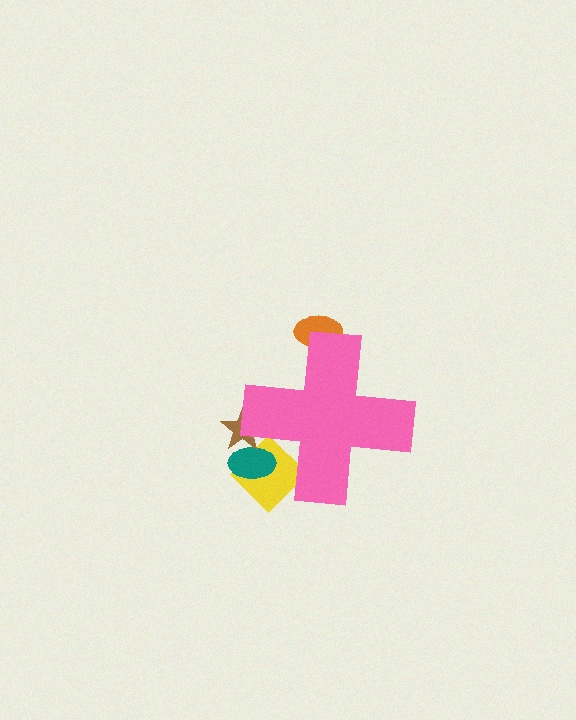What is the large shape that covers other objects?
A pink cross.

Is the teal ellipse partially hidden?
Yes, the teal ellipse is partially hidden behind the pink cross.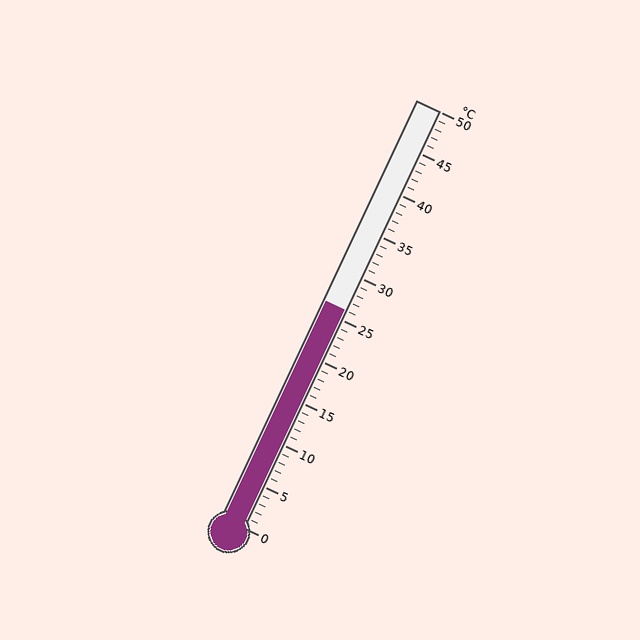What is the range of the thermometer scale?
The thermometer scale ranges from 0°C to 50°C.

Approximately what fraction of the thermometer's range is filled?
The thermometer is filled to approximately 50% of its range.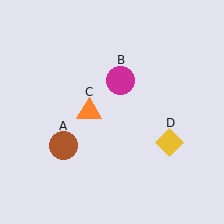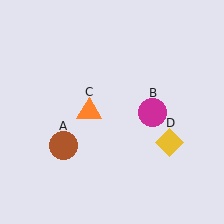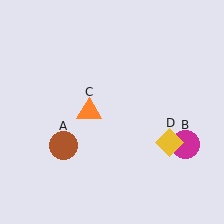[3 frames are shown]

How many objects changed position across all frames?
1 object changed position: magenta circle (object B).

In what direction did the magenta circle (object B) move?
The magenta circle (object B) moved down and to the right.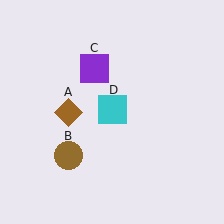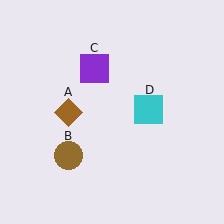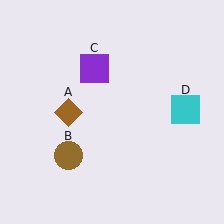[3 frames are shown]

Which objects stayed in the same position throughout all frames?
Brown diamond (object A) and brown circle (object B) and purple square (object C) remained stationary.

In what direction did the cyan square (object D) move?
The cyan square (object D) moved right.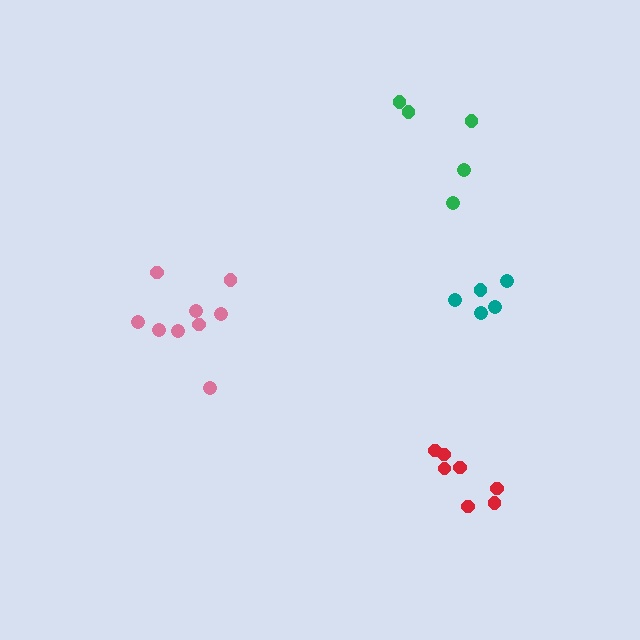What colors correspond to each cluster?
The clusters are colored: teal, pink, red, green.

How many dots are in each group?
Group 1: 5 dots, Group 2: 9 dots, Group 3: 7 dots, Group 4: 5 dots (26 total).